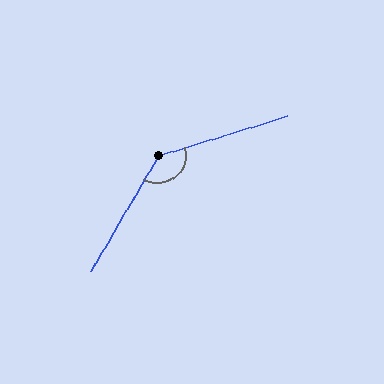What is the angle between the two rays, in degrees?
Approximately 137 degrees.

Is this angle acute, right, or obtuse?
It is obtuse.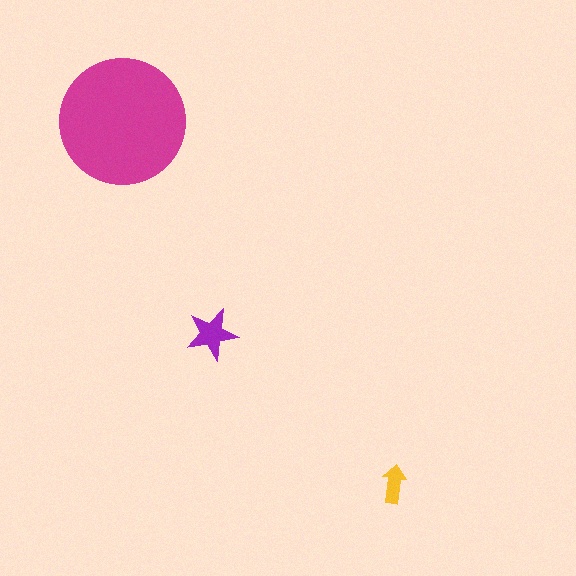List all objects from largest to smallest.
The magenta circle, the purple star, the yellow arrow.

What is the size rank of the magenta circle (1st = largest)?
1st.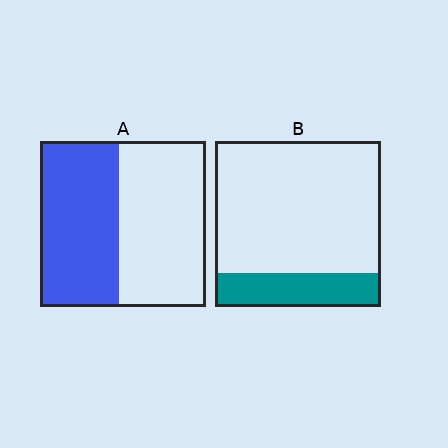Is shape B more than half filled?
No.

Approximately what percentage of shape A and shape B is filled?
A is approximately 50% and B is approximately 20%.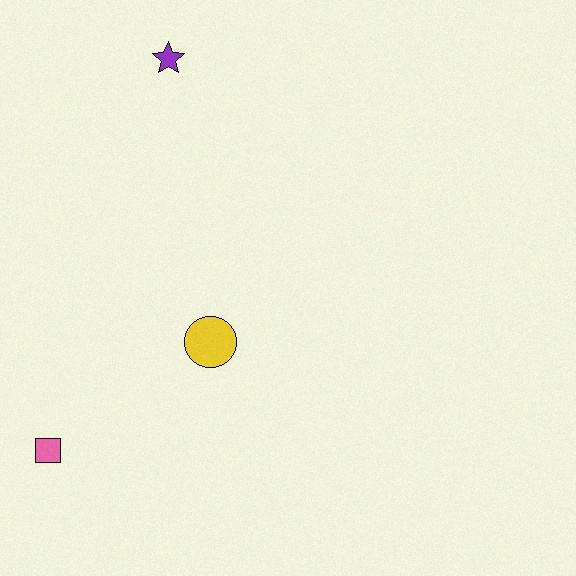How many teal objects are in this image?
There are no teal objects.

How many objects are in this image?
There are 3 objects.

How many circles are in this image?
There is 1 circle.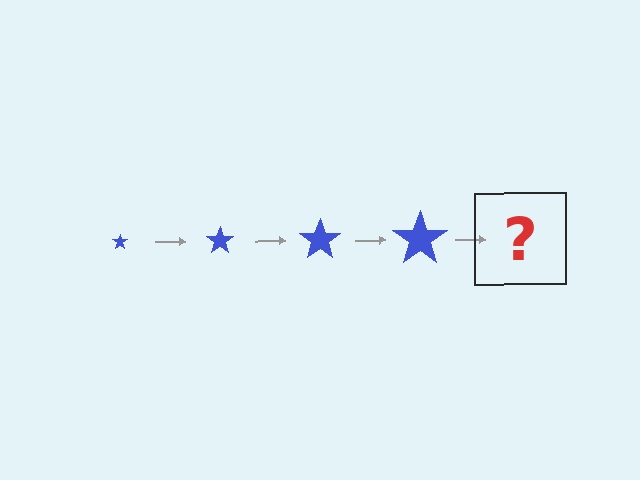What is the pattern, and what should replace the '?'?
The pattern is that the star gets progressively larger each step. The '?' should be a blue star, larger than the previous one.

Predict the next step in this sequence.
The next step is a blue star, larger than the previous one.